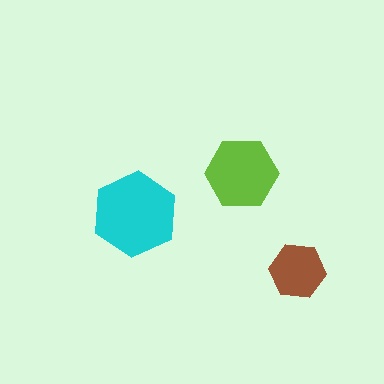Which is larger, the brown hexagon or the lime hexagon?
The lime one.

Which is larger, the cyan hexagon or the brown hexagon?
The cyan one.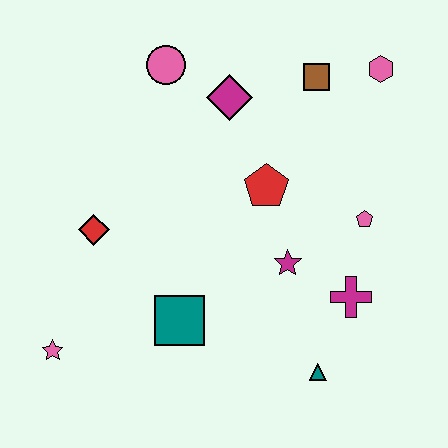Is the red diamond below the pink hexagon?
Yes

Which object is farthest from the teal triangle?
The pink circle is farthest from the teal triangle.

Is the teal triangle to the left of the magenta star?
No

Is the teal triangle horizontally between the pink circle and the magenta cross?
Yes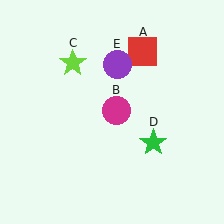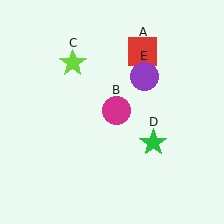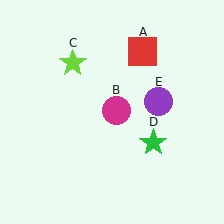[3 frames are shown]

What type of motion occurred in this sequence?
The purple circle (object E) rotated clockwise around the center of the scene.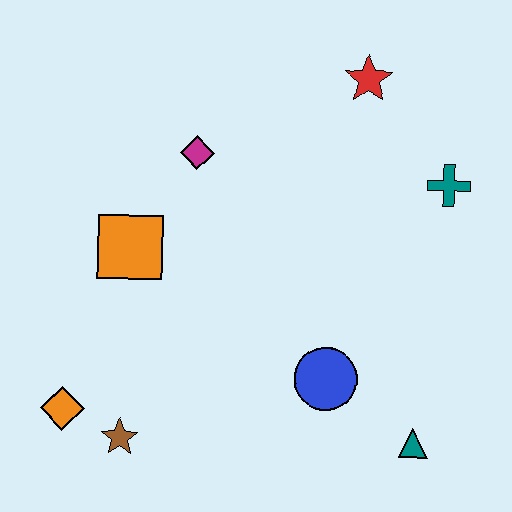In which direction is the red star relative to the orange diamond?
The red star is above the orange diamond.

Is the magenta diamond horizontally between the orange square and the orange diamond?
No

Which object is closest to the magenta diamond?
The orange square is closest to the magenta diamond.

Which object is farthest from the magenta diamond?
The teal triangle is farthest from the magenta diamond.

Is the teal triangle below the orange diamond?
Yes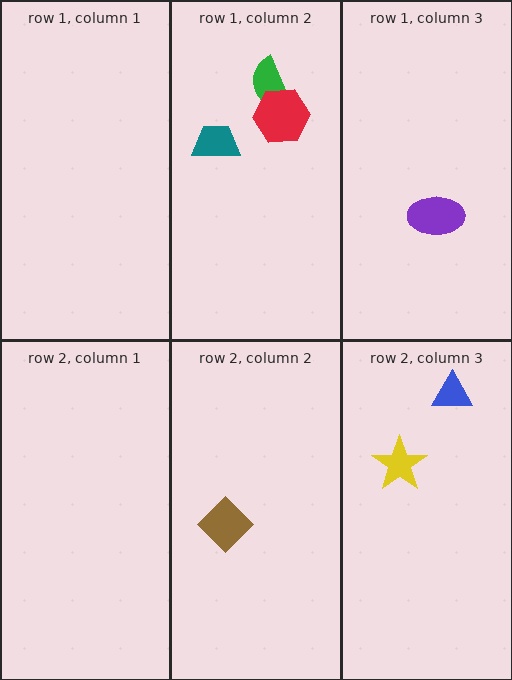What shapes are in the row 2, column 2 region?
The brown diamond.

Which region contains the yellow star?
The row 2, column 3 region.